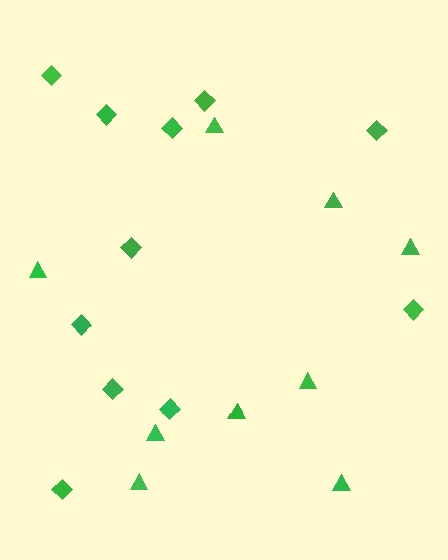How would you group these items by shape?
There are 2 groups: one group of triangles (9) and one group of diamonds (11).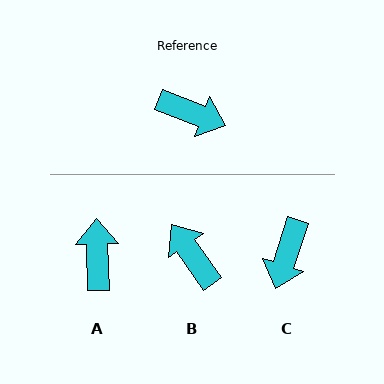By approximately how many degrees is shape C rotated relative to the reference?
Approximately 87 degrees clockwise.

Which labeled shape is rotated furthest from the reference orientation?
B, about 145 degrees away.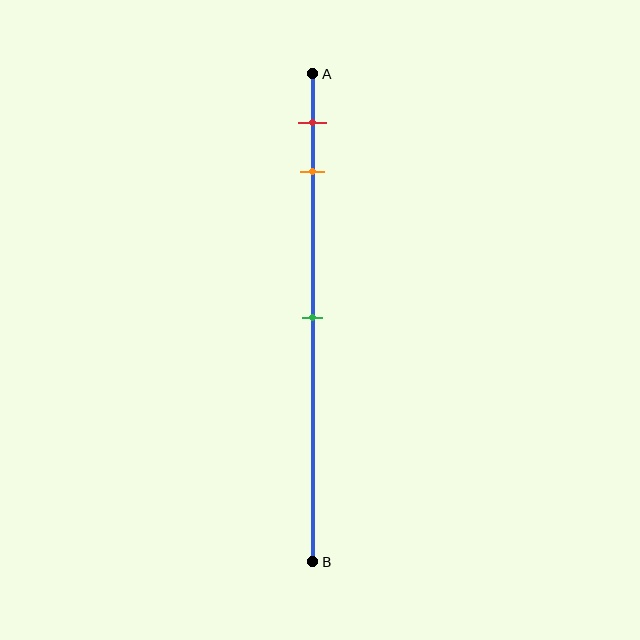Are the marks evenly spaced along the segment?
No, the marks are not evenly spaced.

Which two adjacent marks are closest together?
The red and orange marks are the closest adjacent pair.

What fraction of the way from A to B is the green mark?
The green mark is approximately 50% (0.5) of the way from A to B.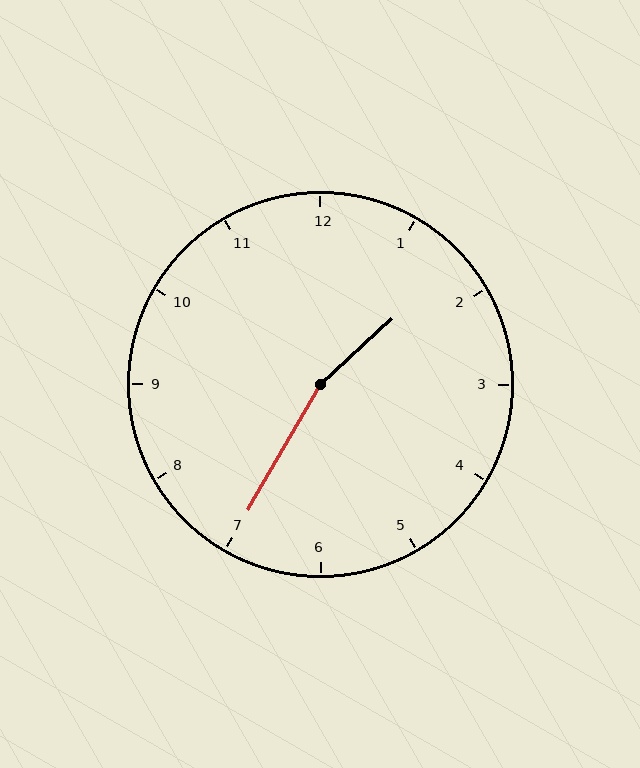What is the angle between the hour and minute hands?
Approximately 162 degrees.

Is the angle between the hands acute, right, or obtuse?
It is obtuse.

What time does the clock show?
1:35.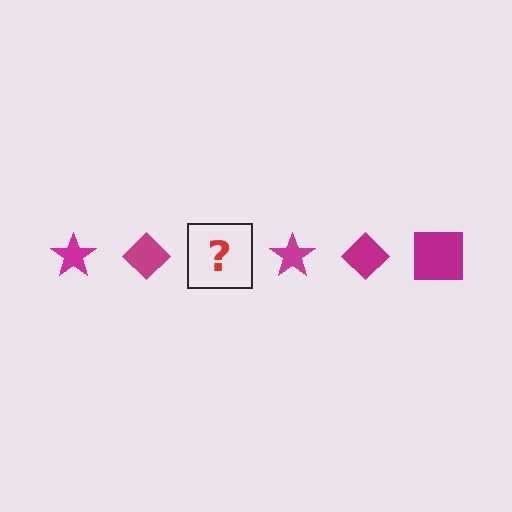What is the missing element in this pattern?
The missing element is a magenta square.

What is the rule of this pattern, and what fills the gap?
The rule is that the pattern cycles through star, diamond, square shapes in magenta. The gap should be filled with a magenta square.